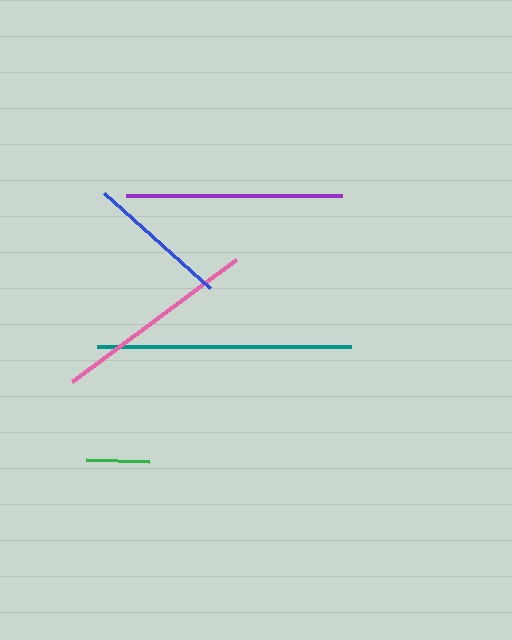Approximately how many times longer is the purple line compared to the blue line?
The purple line is approximately 1.5 times the length of the blue line.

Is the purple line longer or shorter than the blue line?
The purple line is longer than the blue line.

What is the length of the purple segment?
The purple segment is approximately 216 pixels long.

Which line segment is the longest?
The teal line is the longest at approximately 254 pixels.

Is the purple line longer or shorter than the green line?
The purple line is longer than the green line.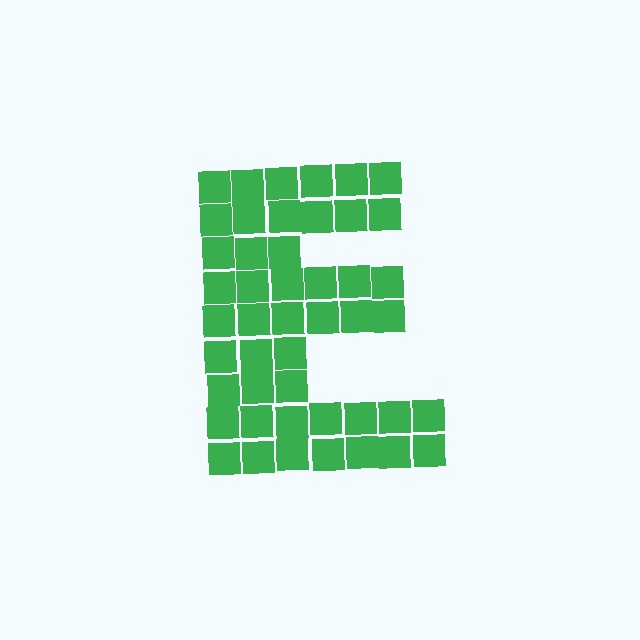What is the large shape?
The large shape is the letter E.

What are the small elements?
The small elements are squares.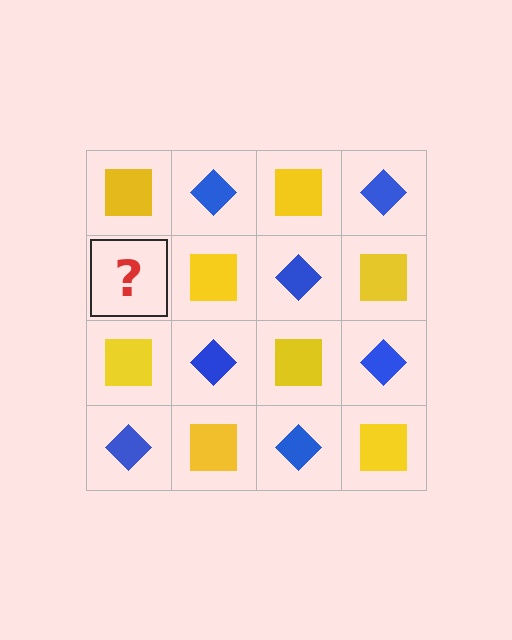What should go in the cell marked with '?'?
The missing cell should contain a blue diamond.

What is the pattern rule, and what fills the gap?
The rule is that it alternates yellow square and blue diamond in a checkerboard pattern. The gap should be filled with a blue diamond.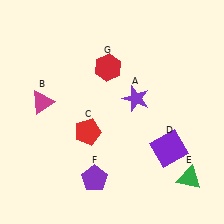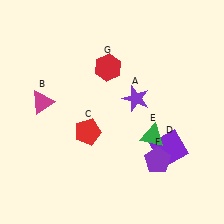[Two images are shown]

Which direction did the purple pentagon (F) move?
The purple pentagon (F) moved right.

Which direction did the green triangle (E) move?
The green triangle (E) moved up.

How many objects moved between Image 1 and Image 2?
2 objects moved between the two images.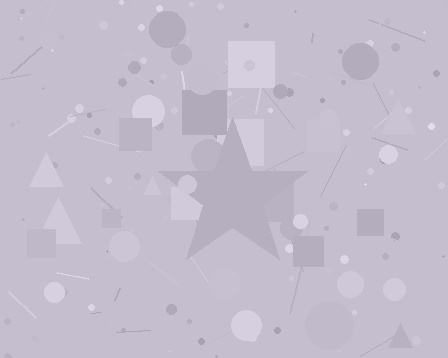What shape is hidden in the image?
A star is hidden in the image.